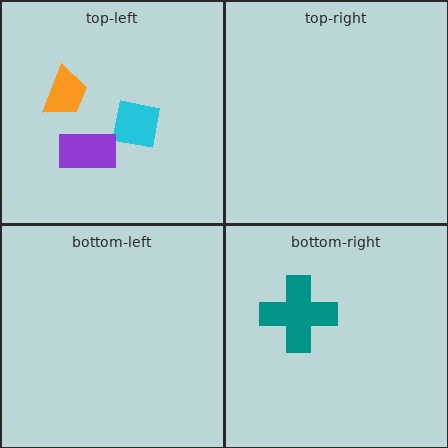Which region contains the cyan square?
The top-left region.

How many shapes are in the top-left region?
3.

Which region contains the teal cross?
The bottom-right region.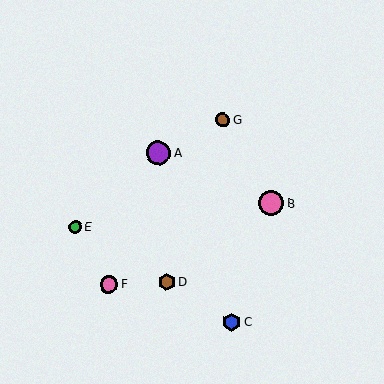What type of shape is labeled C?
Shape C is a blue hexagon.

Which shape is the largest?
The pink circle (labeled B) is the largest.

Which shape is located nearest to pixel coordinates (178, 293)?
The brown hexagon (labeled D) at (166, 282) is nearest to that location.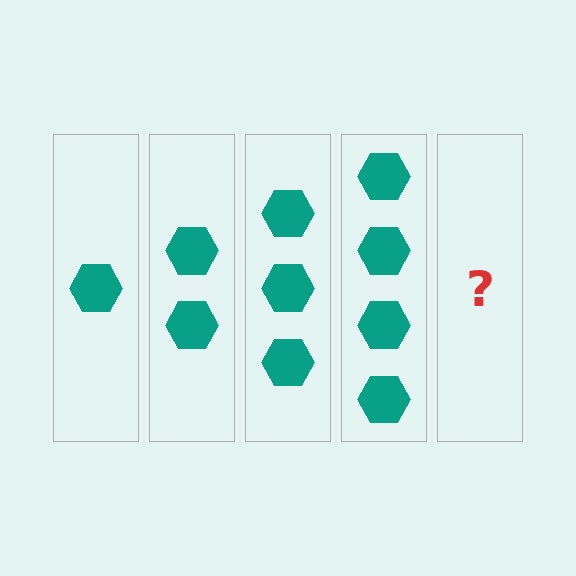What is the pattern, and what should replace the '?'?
The pattern is that each step adds one more hexagon. The '?' should be 5 hexagons.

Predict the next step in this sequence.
The next step is 5 hexagons.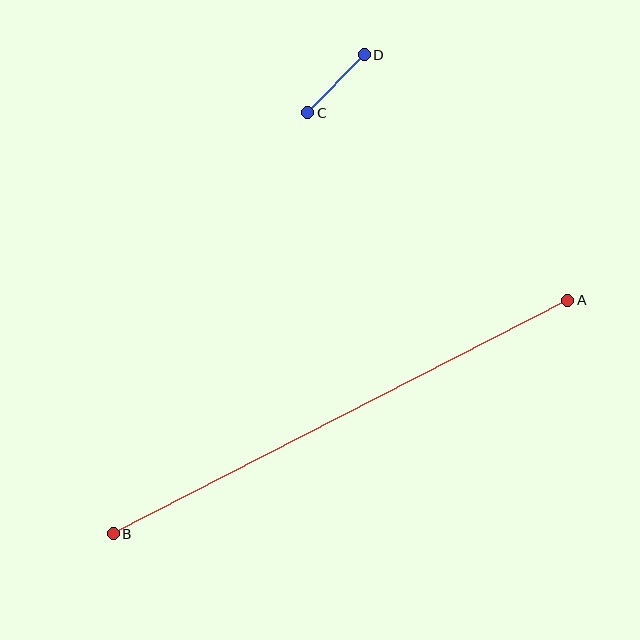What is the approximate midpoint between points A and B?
The midpoint is at approximately (340, 417) pixels.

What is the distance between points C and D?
The distance is approximately 81 pixels.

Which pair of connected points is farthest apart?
Points A and B are farthest apart.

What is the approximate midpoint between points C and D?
The midpoint is at approximately (336, 84) pixels.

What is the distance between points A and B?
The distance is approximately 511 pixels.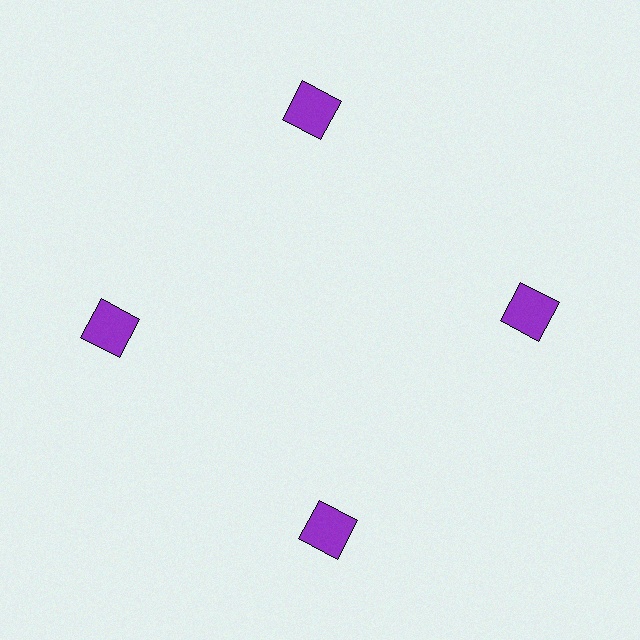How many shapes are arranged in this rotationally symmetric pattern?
There are 4 shapes, arranged in 4 groups of 1.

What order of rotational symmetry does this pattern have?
This pattern has 4-fold rotational symmetry.